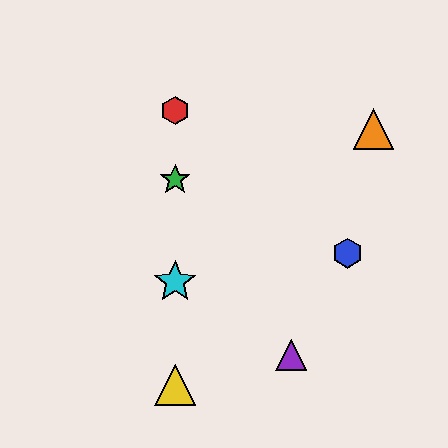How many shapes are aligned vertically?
4 shapes (the red hexagon, the green star, the yellow triangle, the cyan star) are aligned vertically.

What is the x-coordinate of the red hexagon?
The red hexagon is at x≈175.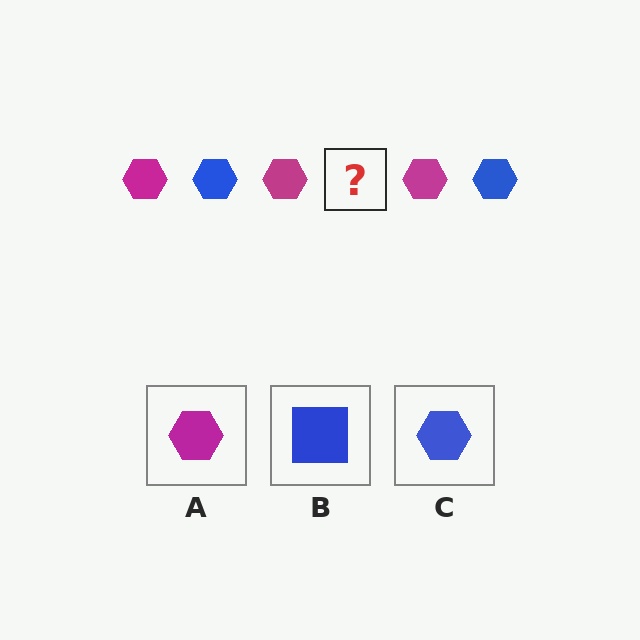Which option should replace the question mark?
Option C.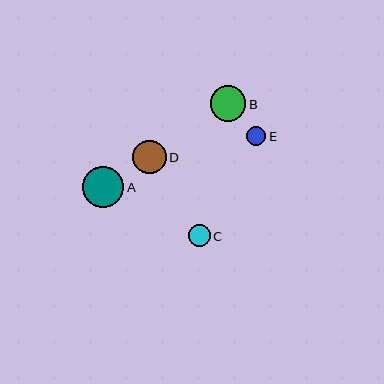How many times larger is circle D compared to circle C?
Circle D is approximately 1.6 times the size of circle C.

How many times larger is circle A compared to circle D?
Circle A is approximately 1.2 times the size of circle D.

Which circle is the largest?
Circle A is the largest with a size of approximately 41 pixels.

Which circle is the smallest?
Circle E is the smallest with a size of approximately 19 pixels.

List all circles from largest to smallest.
From largest to smallest: A, B, D, C, E.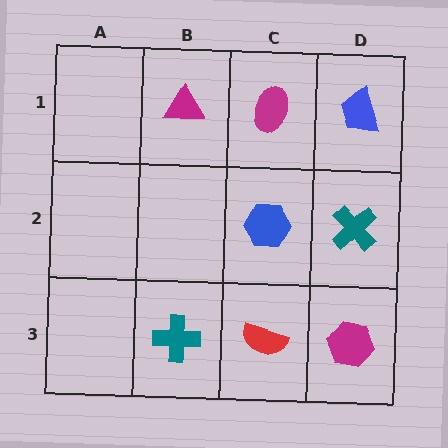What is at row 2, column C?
A blue hexagon.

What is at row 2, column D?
A teal cross.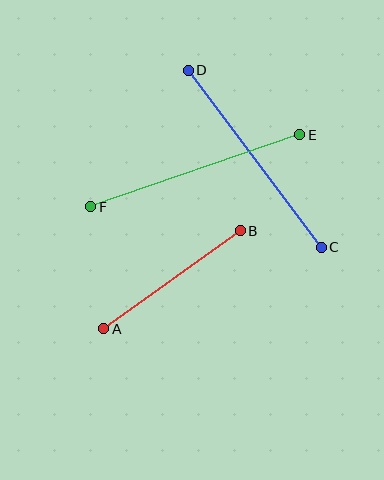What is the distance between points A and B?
The distance is approximately 168 pixels.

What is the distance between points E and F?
The distance is approximately 221 pixels.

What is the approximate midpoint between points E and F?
The midpoint is at approximately (195, 171) pixels.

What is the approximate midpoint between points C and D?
The midpoint is at approximately (255, 159) pixels.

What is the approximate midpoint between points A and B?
The midpoint is at approximately (172, 280) pixels.